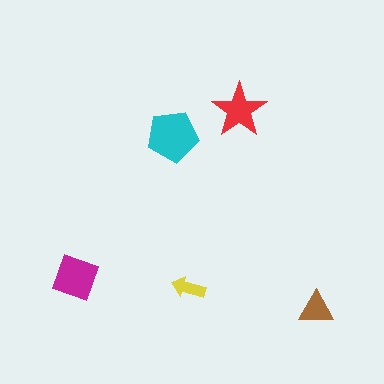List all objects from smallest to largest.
The yellow arrow, the brown triangle, the red star, the magenta diamond, the cyan pentagon.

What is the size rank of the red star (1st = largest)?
3rd.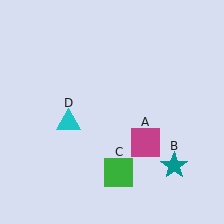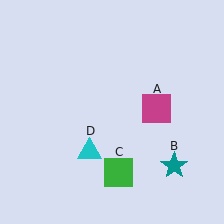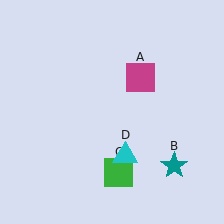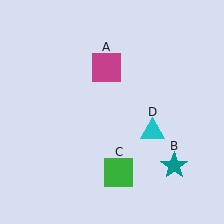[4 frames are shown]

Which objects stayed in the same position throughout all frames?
Teal star (object B) and green square (object C) remained stationary.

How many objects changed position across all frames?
2 objects changed position: magenta square (object A), cyan triangle (object D).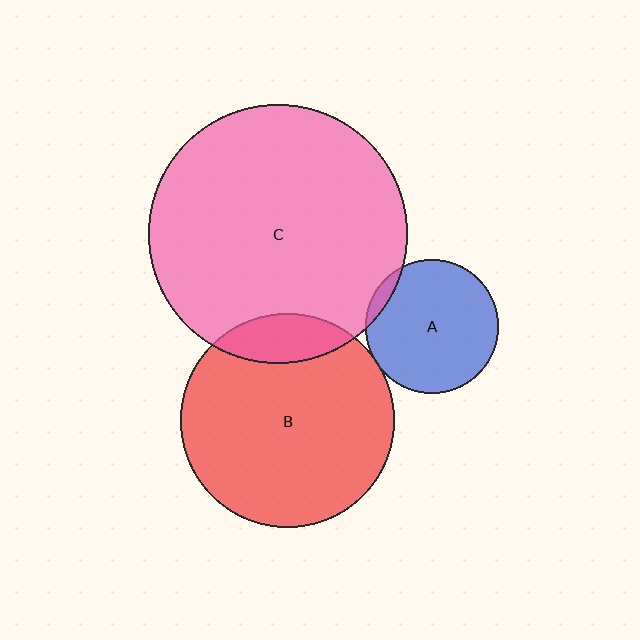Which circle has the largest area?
Circle C (pink).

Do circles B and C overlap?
Yes.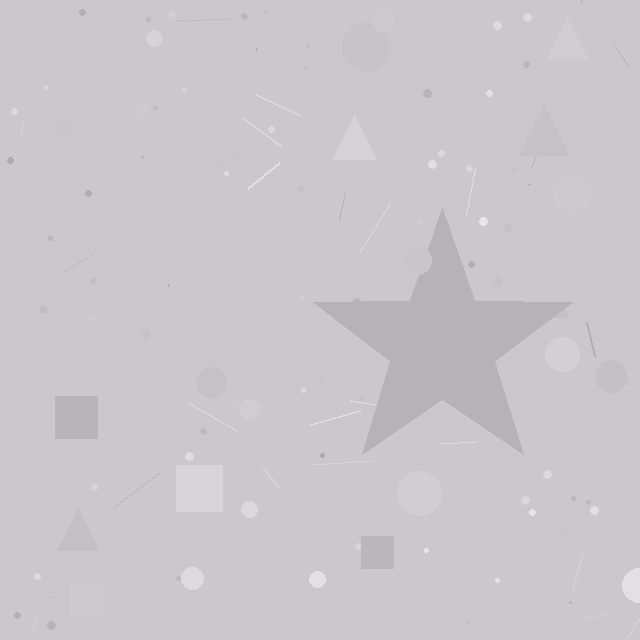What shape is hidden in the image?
A star is hidden in the image.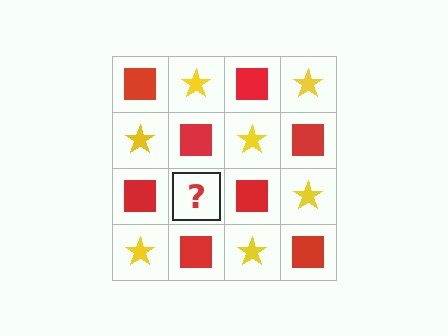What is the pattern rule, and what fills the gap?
The rule is that it alternates red square and yellow star in a checkerboard pattern. The gap should be filled with a yellow star.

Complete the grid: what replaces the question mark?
The question mark should be replaced with a yellow star.